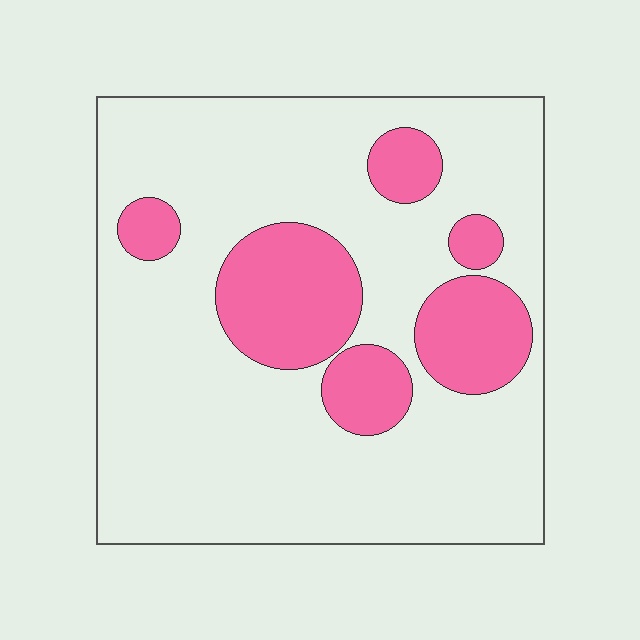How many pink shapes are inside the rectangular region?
6.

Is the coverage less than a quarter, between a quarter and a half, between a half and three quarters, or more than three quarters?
Less than a quarter.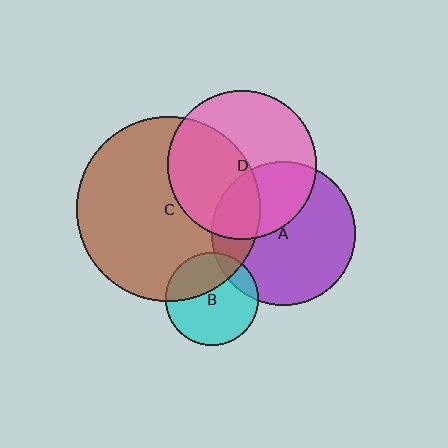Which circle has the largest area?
Circle C (brown).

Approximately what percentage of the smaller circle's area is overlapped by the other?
Approximately 35%.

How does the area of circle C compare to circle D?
Approximately 1.5 times.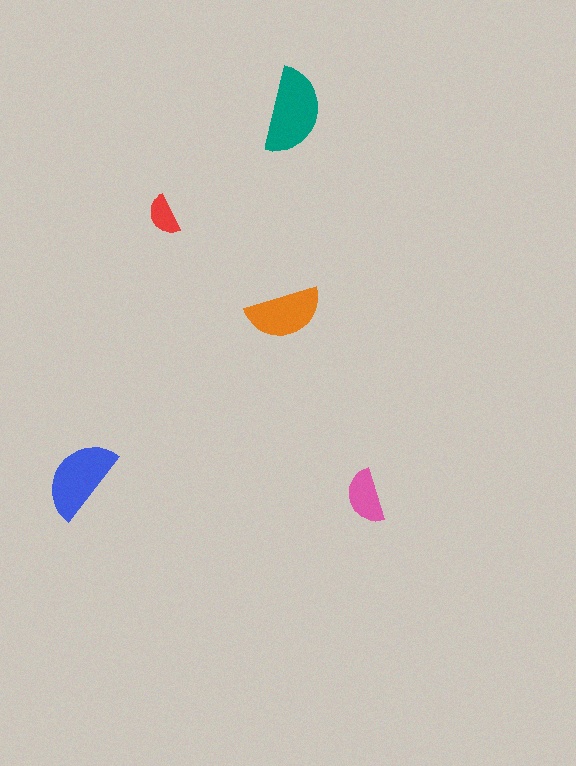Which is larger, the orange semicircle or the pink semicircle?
The orange one.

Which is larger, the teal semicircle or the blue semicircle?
The teal one.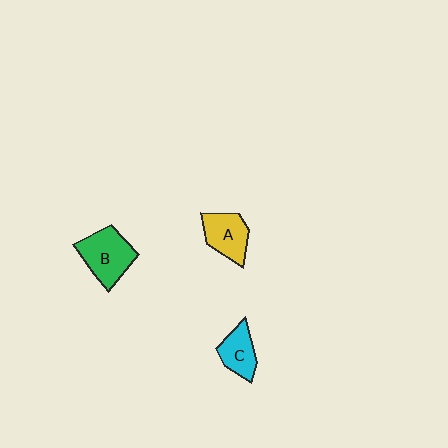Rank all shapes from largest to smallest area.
From largest to smallest: B (green), A (yellow), C (cyan).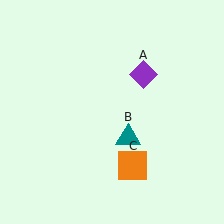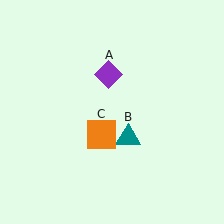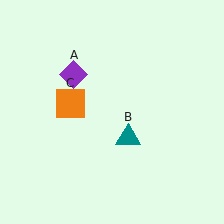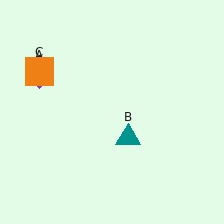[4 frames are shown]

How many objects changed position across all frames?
2 objects changed position: purple diamond (object A), orange square (object C).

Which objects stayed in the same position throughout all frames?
Teal triangle (object B) remained stationary.